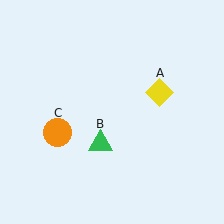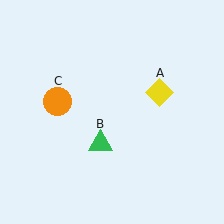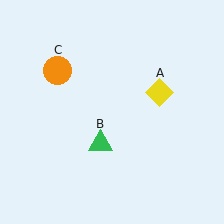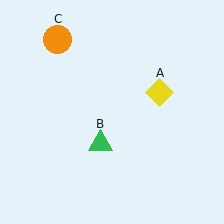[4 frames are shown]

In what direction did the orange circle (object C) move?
The orange circle (object C) moved up.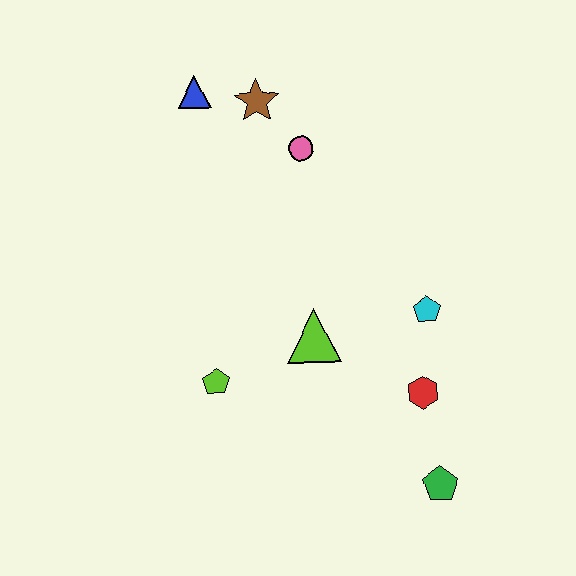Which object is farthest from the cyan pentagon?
The blue triangle is farthest from the cyan pentagon.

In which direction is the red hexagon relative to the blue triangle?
The red hexagon is below the blue triangle.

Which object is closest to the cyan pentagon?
The red hexagon is closest to the cyan pentagon.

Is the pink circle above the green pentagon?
Yes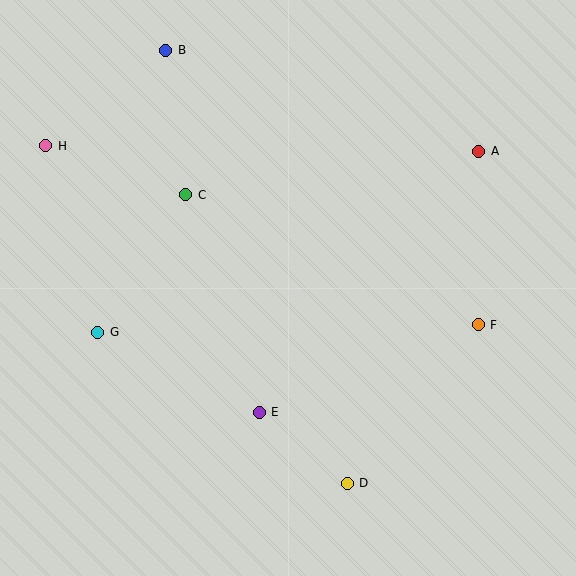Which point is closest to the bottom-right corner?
Point D is closest to the bottom-right corner.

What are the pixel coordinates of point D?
Point D is at (347, 483).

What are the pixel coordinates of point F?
Point F is at (478, 325).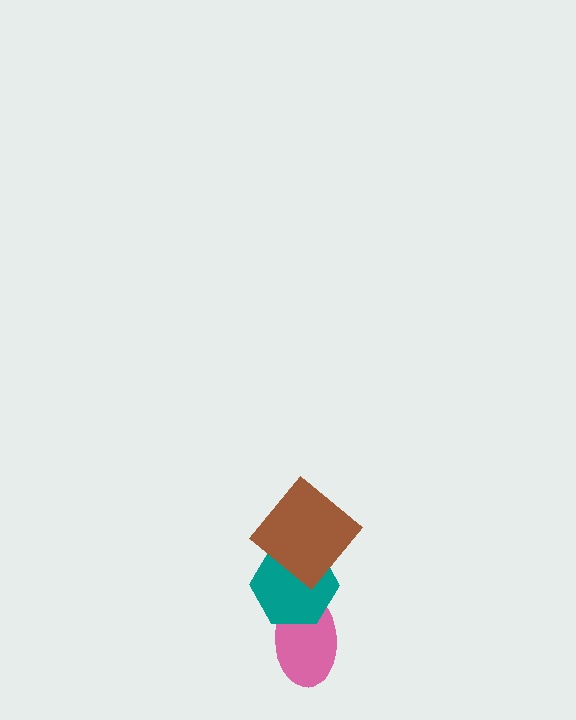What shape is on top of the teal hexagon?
The brown diamond is on top of the teal hexagon.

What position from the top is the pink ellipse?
The pink ellipse is 3rd from the top.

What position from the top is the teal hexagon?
The teal hexagon is 2nd from the top.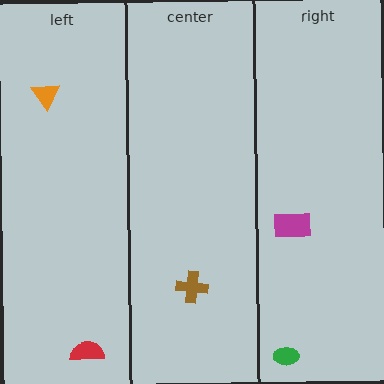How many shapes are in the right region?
2.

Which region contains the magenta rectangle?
The right region.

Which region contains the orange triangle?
The left region.